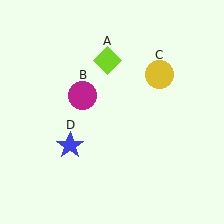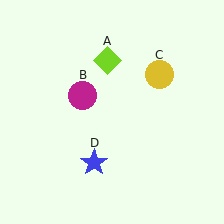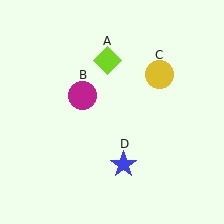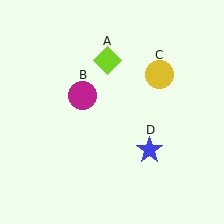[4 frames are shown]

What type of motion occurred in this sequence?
The blue star (object D) rotated counterclockwise around the center of the scene.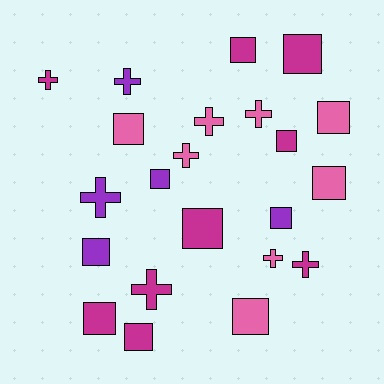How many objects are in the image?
There are 22 objects.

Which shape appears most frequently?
Square, with 13 objects.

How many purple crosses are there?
There are 2 purple crosses.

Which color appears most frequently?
Magenta, with 9 objects.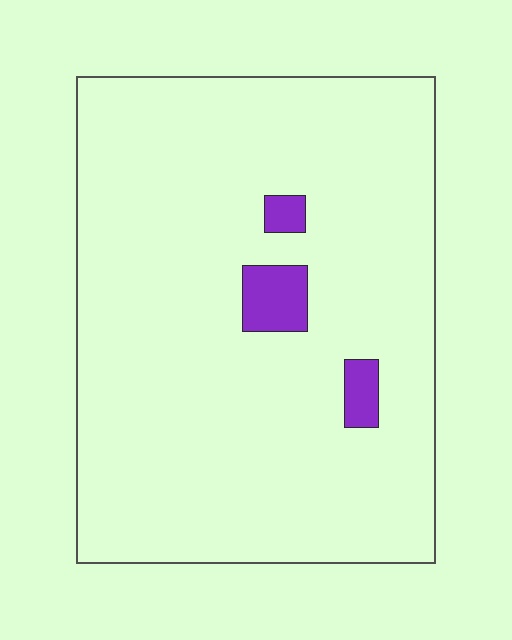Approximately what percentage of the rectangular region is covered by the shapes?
Approximately 5%.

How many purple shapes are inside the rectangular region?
3.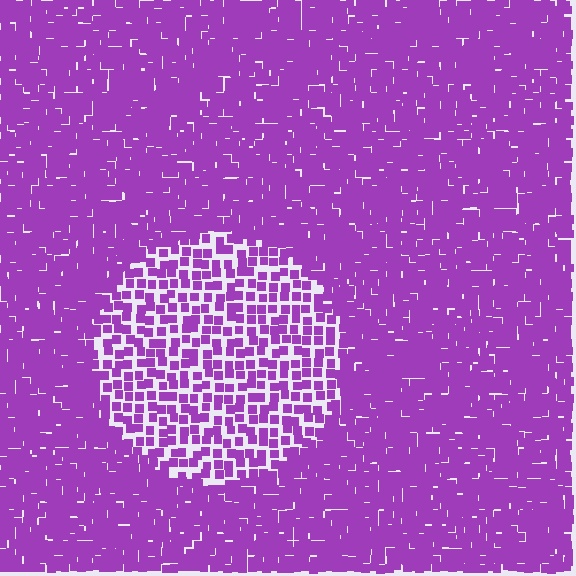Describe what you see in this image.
The image contains small purple elements arranged at two different densities. A circle-shaped region is visible where the elements are less densely packed than the surrounding area.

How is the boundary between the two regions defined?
The boundary is defined by a change in element density (approximately 2.1x ratio). All elements are the same color, size, and shape.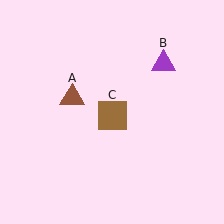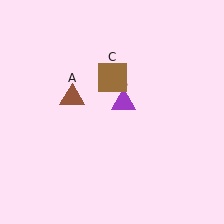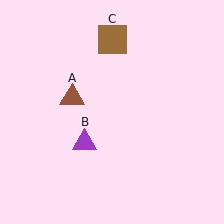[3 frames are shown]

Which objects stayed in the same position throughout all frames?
Brown triangle (object A) remained stationary.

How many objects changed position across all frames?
2 objects changed position: purple triangle (object B), brown square (object C).